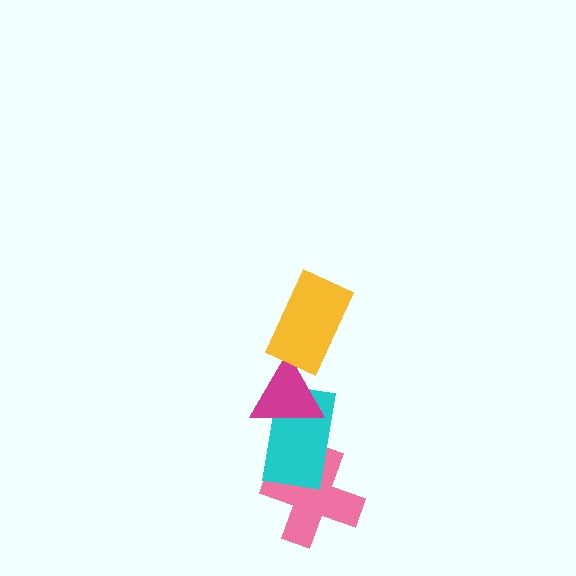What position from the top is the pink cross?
The pink cross is 4th from the top.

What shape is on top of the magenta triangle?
The yellow rectangle is on top of the magenta triangle.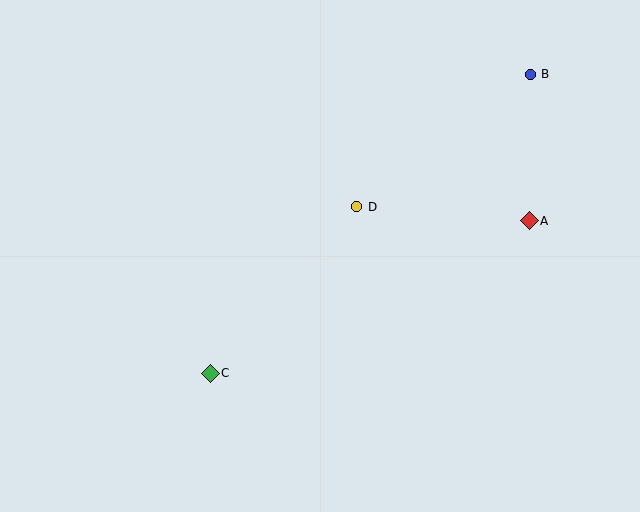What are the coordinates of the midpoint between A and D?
The midpoint between A and D is at (443, 214).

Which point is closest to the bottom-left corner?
Point C is closest to the bottom-left corner.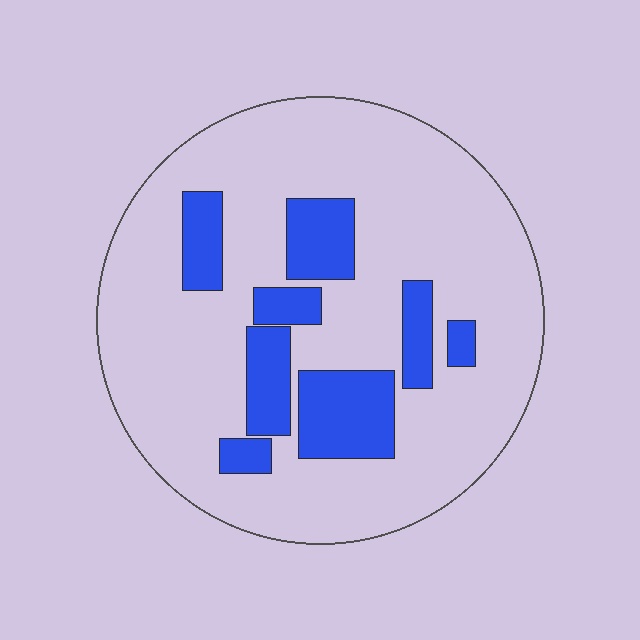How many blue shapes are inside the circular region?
8.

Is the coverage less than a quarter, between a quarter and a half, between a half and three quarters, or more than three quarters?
Less than a quarter.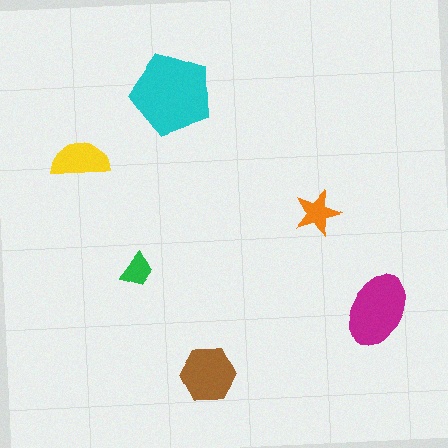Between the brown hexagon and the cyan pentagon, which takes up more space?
The cyan pentagon.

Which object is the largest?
The cyan pentagon.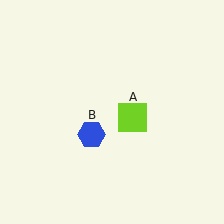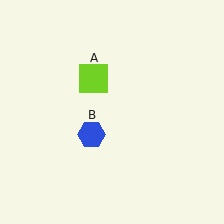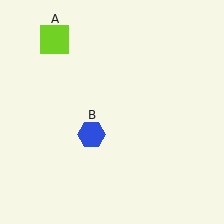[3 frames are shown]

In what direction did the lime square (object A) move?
The lime square (object A) moved up and to the left.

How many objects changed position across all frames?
1 object changed position: lime square (object A).